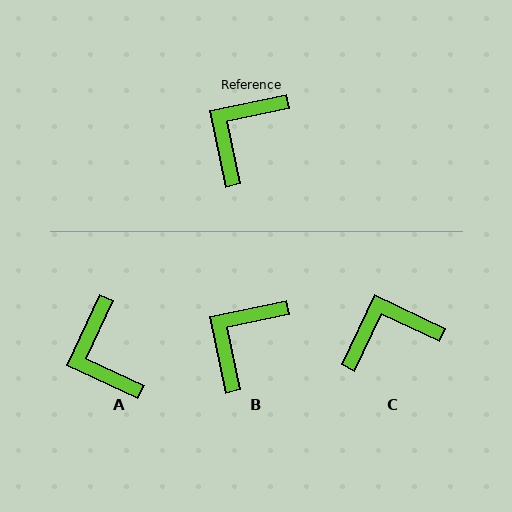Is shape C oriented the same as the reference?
No, it is off by about 37 degrees.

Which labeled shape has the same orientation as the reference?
B.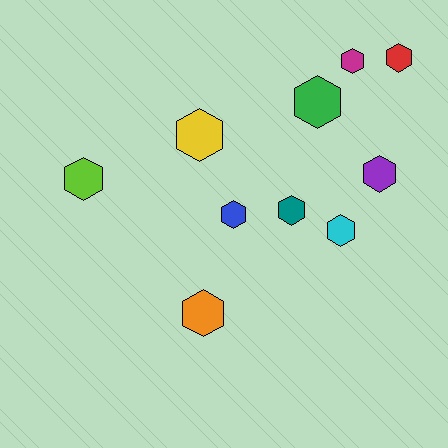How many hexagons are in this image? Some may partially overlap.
There are 10 hexagons.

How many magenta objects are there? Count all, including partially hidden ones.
There is 1 magenta object.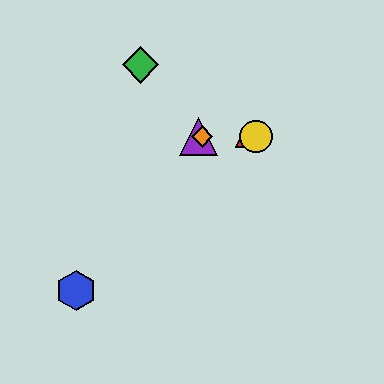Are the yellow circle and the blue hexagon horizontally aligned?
No, the yellow circle is at y≈136 and the blue hexagon is at y≈290.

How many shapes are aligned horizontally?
4 shapes (the red triangle, the yellow circle, the purple triangle, the orange diamond) are aligned horizontally.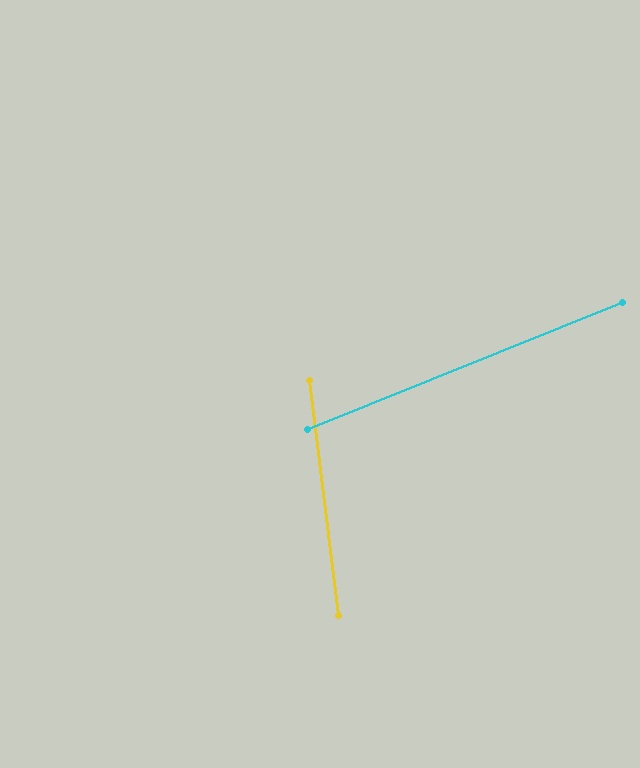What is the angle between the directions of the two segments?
Approximately 75 degrees.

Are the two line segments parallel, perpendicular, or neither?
Neither parallel nor perpendicular — they differ by about 75°.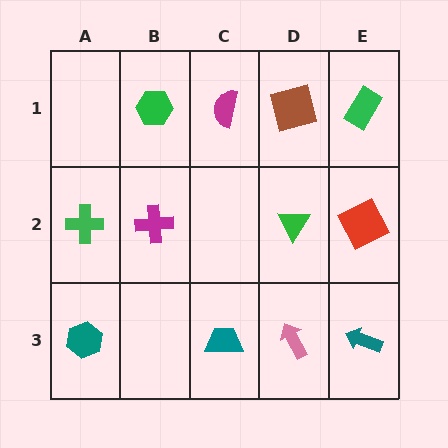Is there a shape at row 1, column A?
No, that cell is empty.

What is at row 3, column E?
A teal arrow.